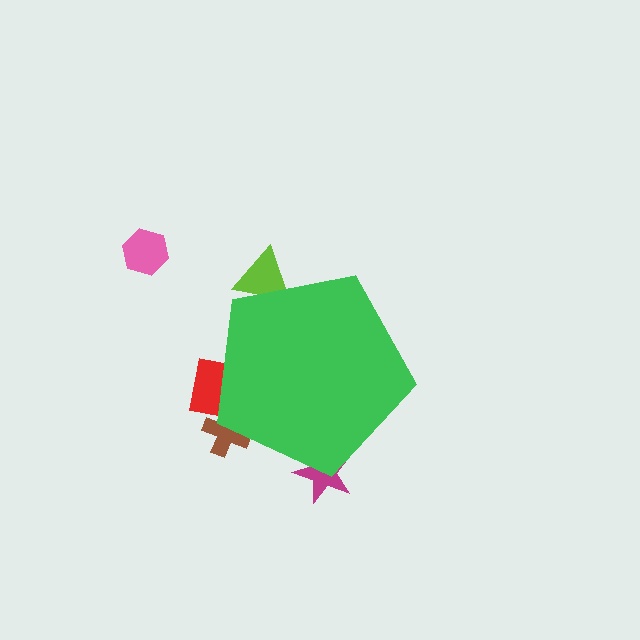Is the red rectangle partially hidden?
Yes, the red rectangle is partially hidden behind the green pentagon.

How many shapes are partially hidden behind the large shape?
4 shapes are partially hidden.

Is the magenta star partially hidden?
Yes, the magenta star is partially hidden behind the green pentagon.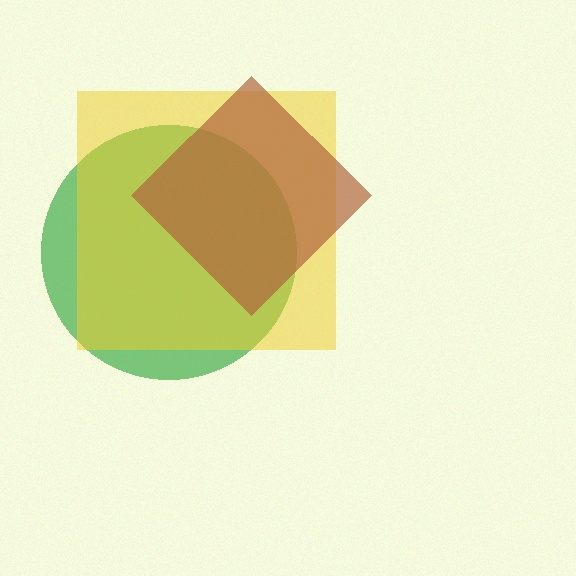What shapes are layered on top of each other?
The layered shapes are: a green circle, a yellow square, a brown diamond.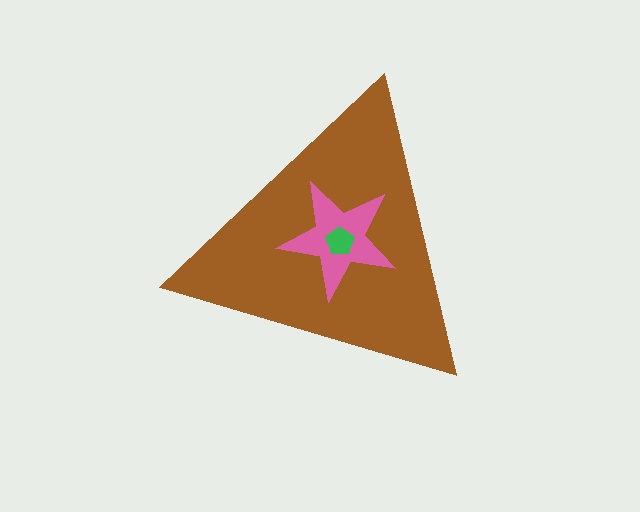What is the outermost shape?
The brown triangle.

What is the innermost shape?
The green pentagon.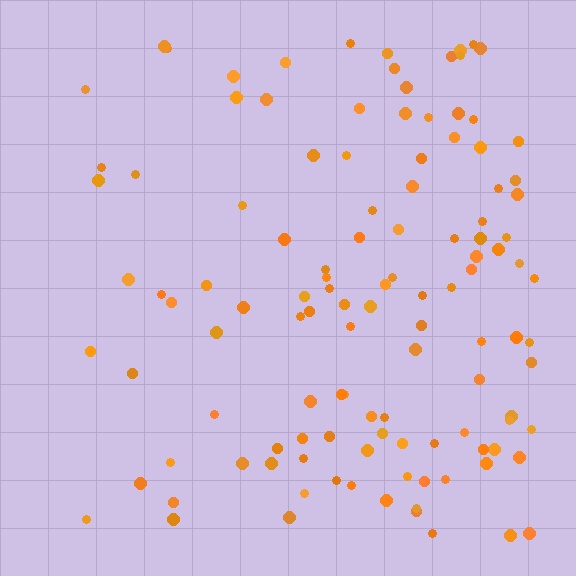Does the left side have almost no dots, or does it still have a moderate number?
Still a moderate number, just noticeably fewer than the right.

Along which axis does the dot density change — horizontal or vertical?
Horizontal.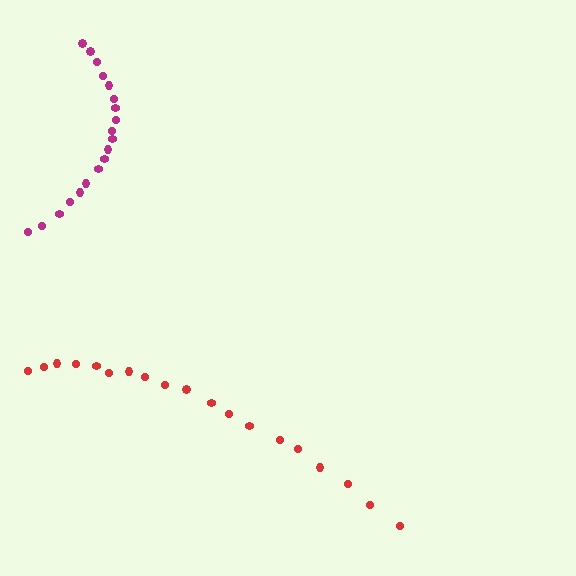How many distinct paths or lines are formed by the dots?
There are 2 distinct paths.